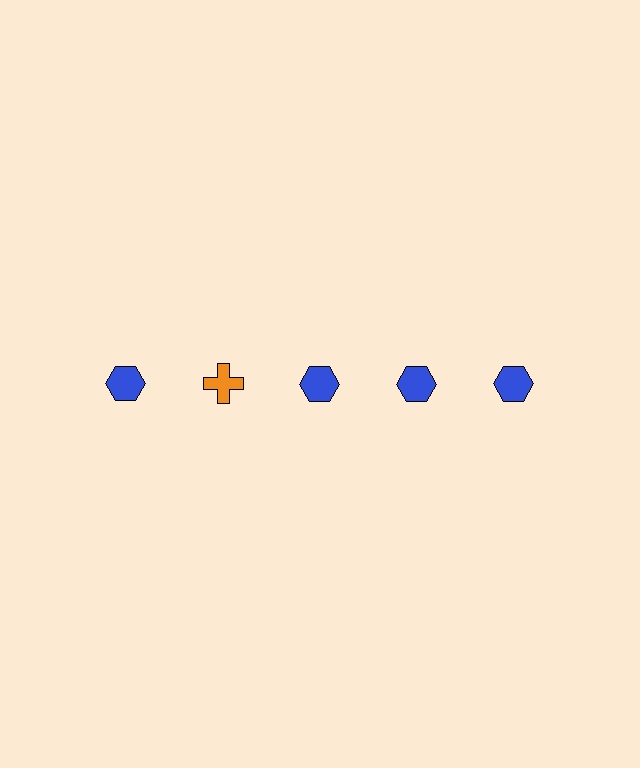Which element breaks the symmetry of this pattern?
The orange cross in the top row, second from left column breaks the symmetry. All other shapes are blue hexagons.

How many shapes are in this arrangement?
There are 5 shapes arranged in a grid pattern.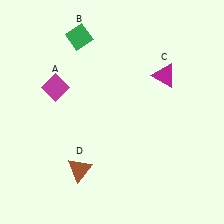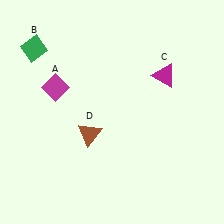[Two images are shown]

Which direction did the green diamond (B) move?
The green diamond (B) moved left.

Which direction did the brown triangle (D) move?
The brown triangle (D) moved up.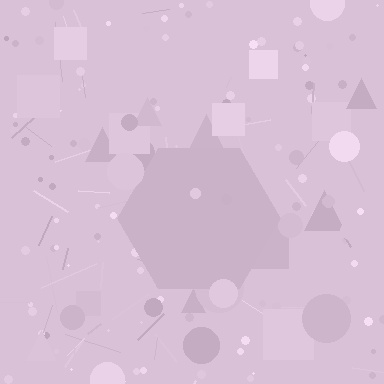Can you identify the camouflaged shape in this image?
The camouflaged shape is a hexagon.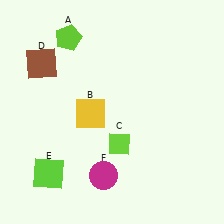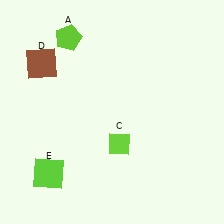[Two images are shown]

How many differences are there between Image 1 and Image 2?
There are 2 differences between the two images.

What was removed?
The magenta circle (F), the yellow square (B) were removed in Image 2.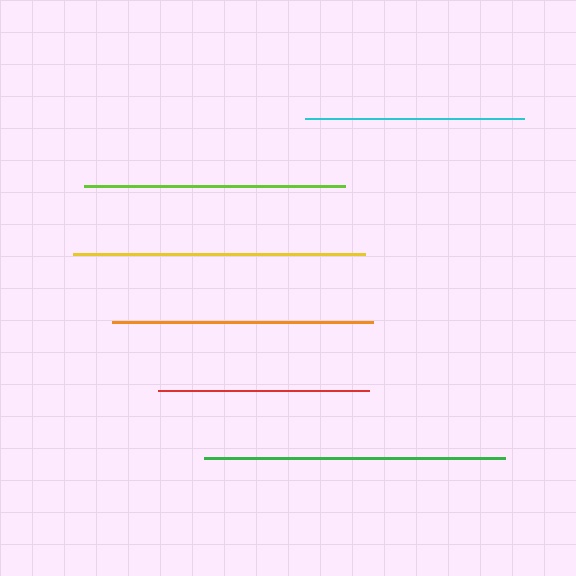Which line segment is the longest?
The green line is the longest at approximately 301 pixels.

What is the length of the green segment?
The green segment is approximately 301 pixels long.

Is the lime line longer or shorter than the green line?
The green line is longer than the lime line.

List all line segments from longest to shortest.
From longest to shortest: green, yellow, lime, orange, cyan, red.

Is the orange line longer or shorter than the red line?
The orange line is longer than the red line.